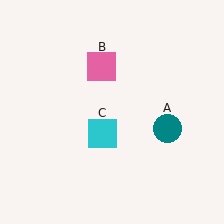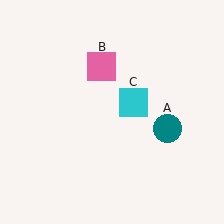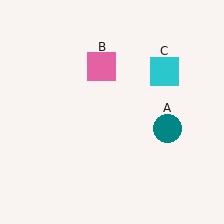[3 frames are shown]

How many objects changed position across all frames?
1 object changed position: cyan square (object C).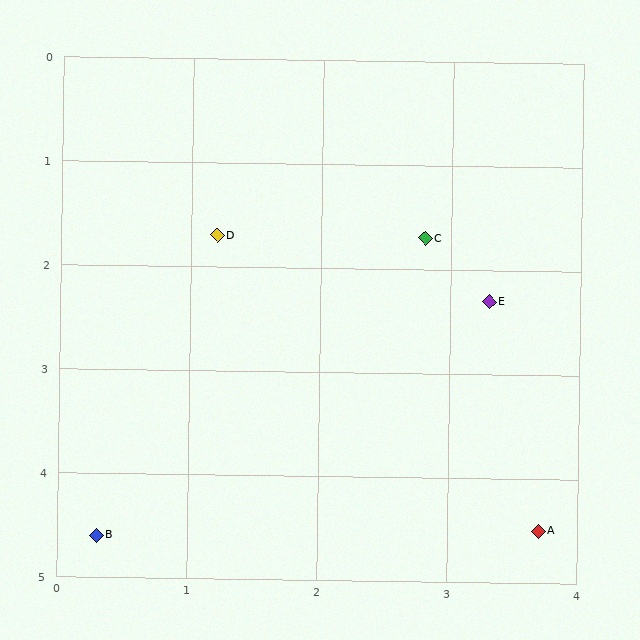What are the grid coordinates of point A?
Point A is at approximately (3.7, 4.5).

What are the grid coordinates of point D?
Point D is at approximately (1.2, 1.7).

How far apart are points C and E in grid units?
Points C and E are about 0.8 grid units apart.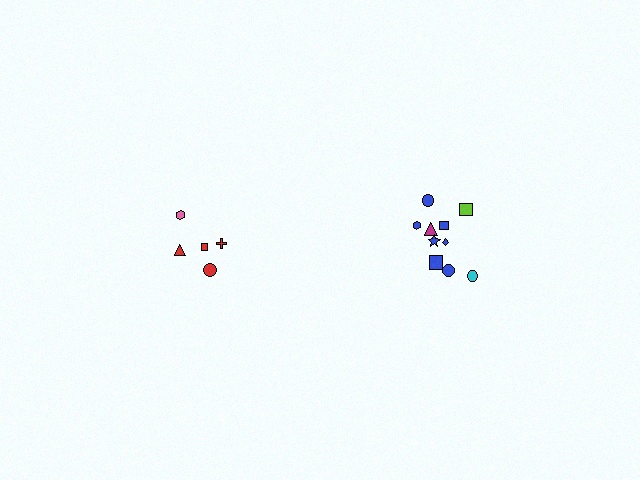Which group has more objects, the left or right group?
The right group.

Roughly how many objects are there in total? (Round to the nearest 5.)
Roughly 15 objects in total.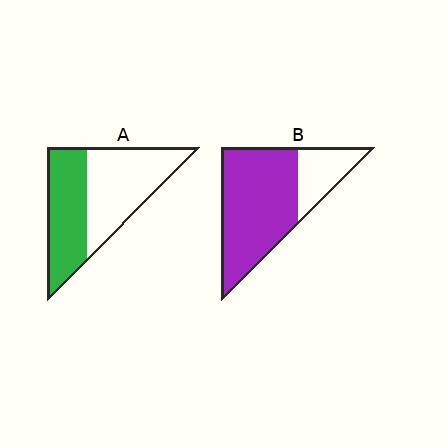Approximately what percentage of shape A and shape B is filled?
A is approximately 45% and B is approximately 75%.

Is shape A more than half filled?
No.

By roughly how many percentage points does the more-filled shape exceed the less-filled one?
By roughly 30 percentage points (B over A).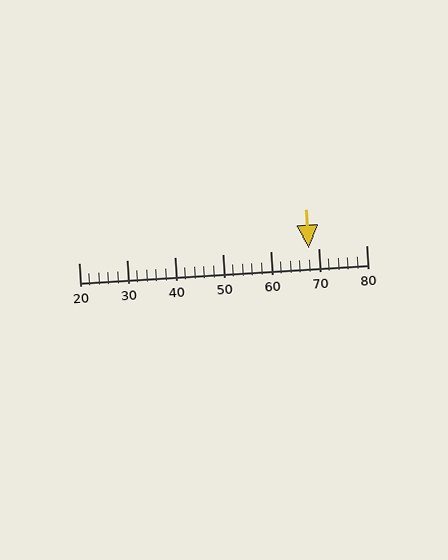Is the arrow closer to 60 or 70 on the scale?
The arrow is closer to 70.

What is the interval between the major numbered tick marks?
The major tick marks are spaced 10 units apart.